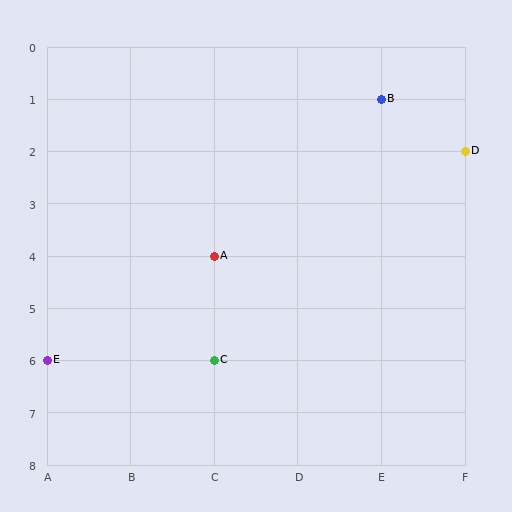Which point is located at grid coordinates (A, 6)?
Point E is at (A, 6).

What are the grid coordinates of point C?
Point C is at grid coordinates (C, 6).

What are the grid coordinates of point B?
Point B is at grid coordinates (E, 1).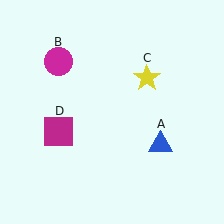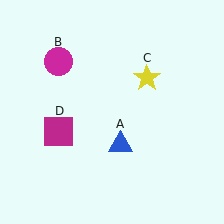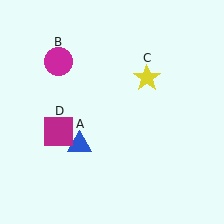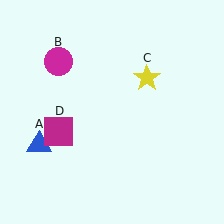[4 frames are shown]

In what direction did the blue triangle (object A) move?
The blue triangle (object A) moved left.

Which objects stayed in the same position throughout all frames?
Magenta circle (object B) and yellow star (object C) and magenta square (object D) remained stationary.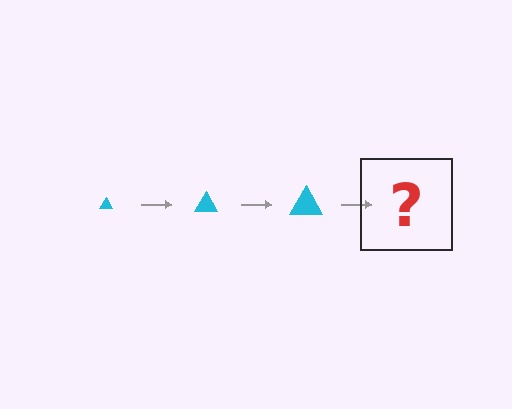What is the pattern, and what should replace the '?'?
The pattern is that the triangle gets progressively larger each step. The '?' should be a cyan triangle, larger than the previous one.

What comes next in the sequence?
The next element should be a cyan triangle, larger than the previous one.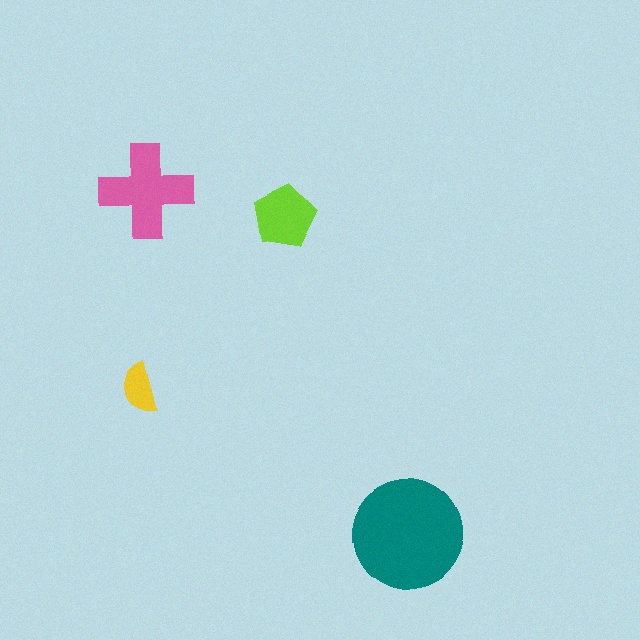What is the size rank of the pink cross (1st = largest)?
2nd.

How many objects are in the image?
There are 4 objects in the image.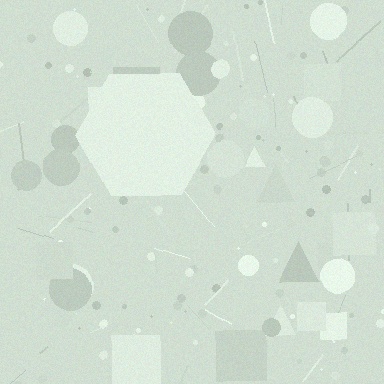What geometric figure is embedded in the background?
A hexagon is embedded in the background.